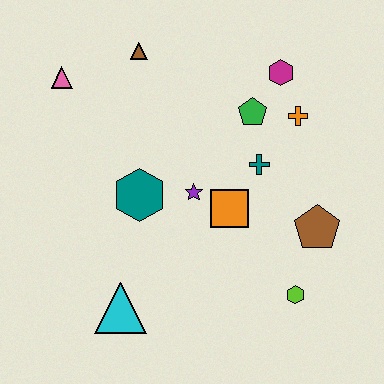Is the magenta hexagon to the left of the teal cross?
No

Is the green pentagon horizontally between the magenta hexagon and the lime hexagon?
No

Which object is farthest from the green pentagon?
The cyan triangle is farthest from the green pentagon.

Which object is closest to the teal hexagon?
The purple star is closest to the teal hexagon.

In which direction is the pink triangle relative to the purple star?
The pink triangle is to the left of the purple star.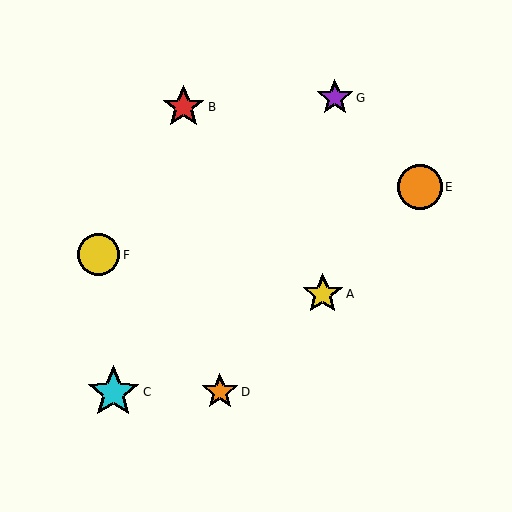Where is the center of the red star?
The center of the red star is at (183, 107).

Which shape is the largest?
The cyan star (labeled C) is the largest.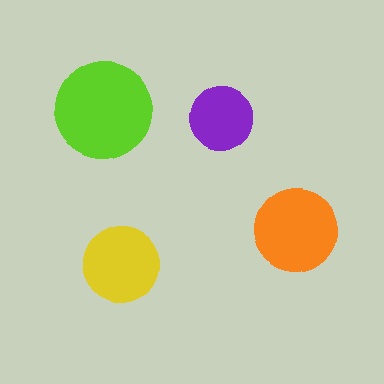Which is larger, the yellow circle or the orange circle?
The orange one.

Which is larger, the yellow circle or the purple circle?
The yellow one.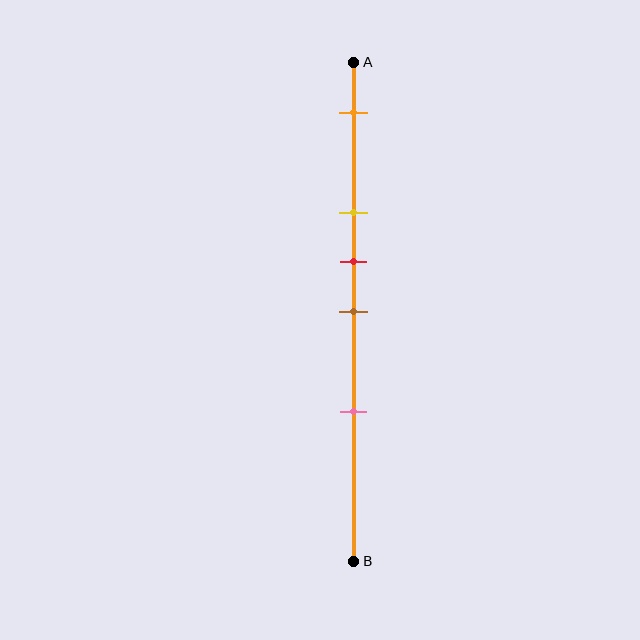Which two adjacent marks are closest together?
The red and brown marks are the closest adjacent pair.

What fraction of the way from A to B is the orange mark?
The orange mark is approximately 10% (0.1) of the way from A to B.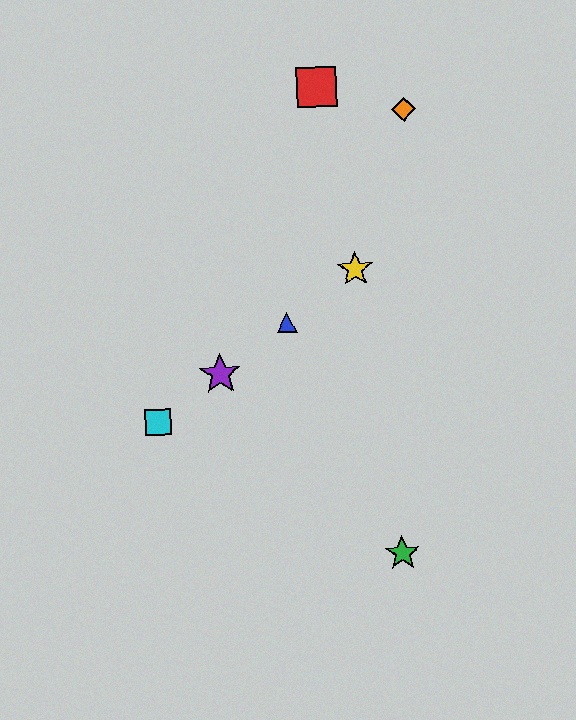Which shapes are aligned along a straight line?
The blue triangle, the yellow star, the purple star, the cyan square are aligned along a straight line.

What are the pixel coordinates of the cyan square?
The cyan square is at (159, 422).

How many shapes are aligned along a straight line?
4 shapes (the blue triangle, the yellow star, the purple star, the cyan square) are aligned along a straight line.